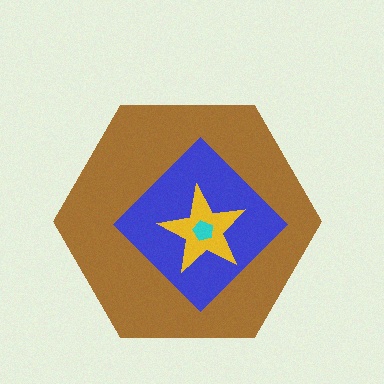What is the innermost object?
The cyan pentagon.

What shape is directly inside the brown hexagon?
The blue diamond.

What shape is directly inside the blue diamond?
The yellow star.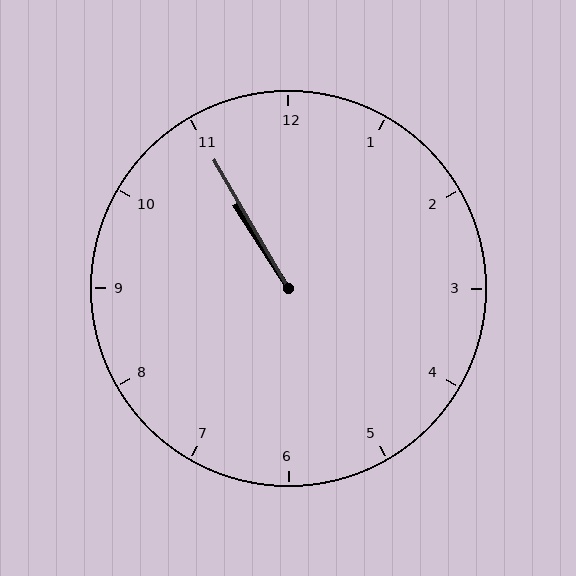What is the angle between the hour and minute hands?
Approximately 2 degrees.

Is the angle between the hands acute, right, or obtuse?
It is acute.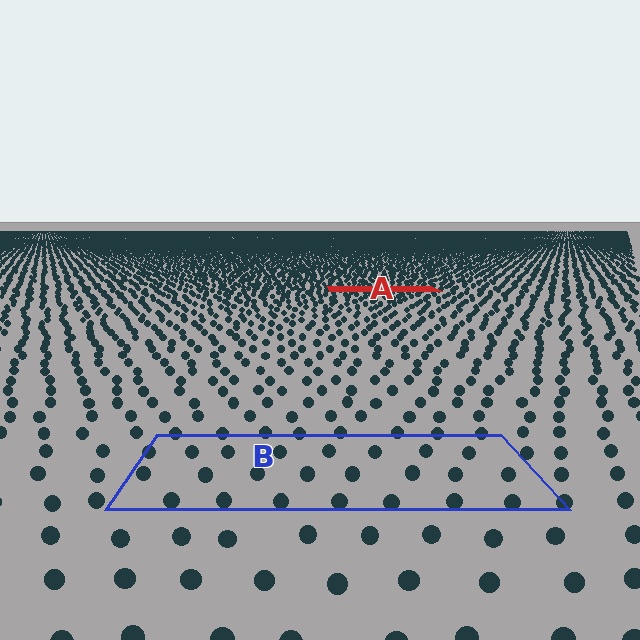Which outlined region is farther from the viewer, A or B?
Region A is farther from the viewer — the texture elements inside it appear smaller and more densely packed.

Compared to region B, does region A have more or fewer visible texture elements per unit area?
Region A has more texture elements per unit area — they are packed more densely because it is farther away.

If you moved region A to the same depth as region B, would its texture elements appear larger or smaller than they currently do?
They would appear larger. At a closer depth, the same texture elements are projected at a bigger on-screen size.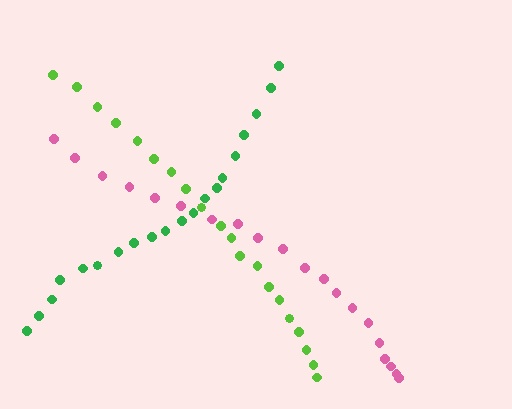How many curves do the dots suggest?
There are 3 distinct paths.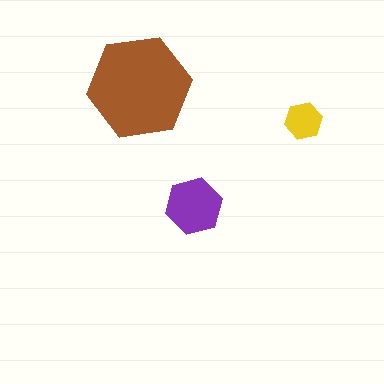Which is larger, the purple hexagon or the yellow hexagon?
The purple one.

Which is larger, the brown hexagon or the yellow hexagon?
The brown one.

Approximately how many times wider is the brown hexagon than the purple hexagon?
About 2 times wider.